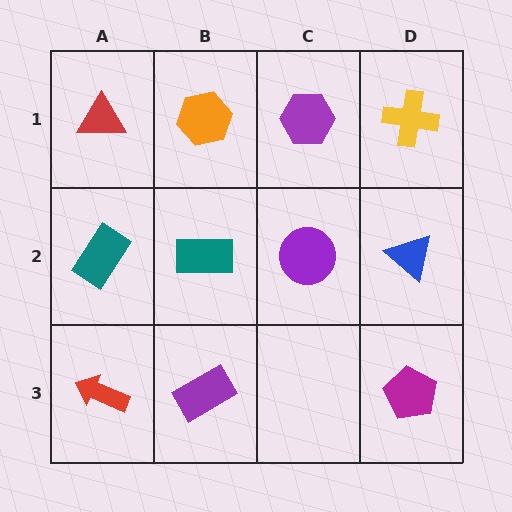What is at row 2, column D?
A blue triangle.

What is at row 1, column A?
A red triangle.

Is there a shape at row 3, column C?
No, that cell is empty.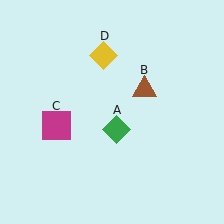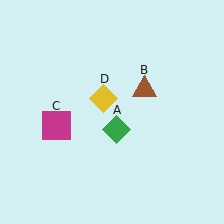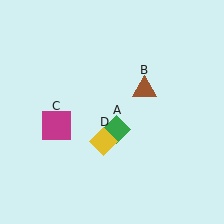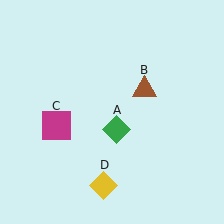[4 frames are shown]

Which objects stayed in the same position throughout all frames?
Green diamond (object A) and brown triangle (object B) and magenta square (object C) remained stationary.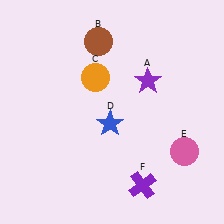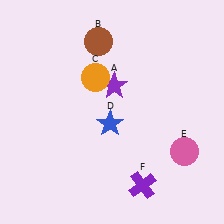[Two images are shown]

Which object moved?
The purple star (A) moved left.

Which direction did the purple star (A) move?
The purple star (A) moved left.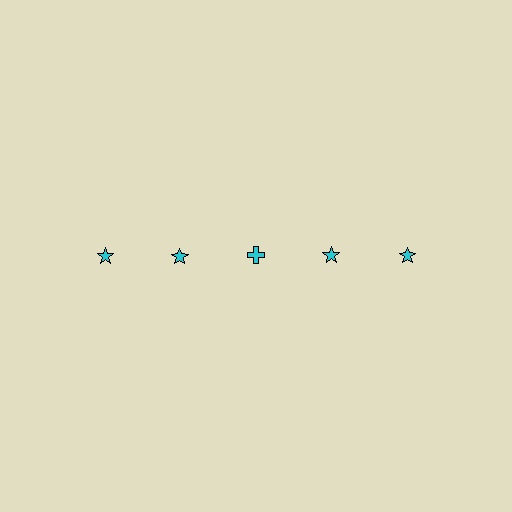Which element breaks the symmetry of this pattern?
The cyan cross in the top row, center column breaks the symmetry. All other shapes are cyan stars.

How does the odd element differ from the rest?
It has a different shape: cross instead of star.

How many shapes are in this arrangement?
There are 5 shapes arranged in a grid pattern.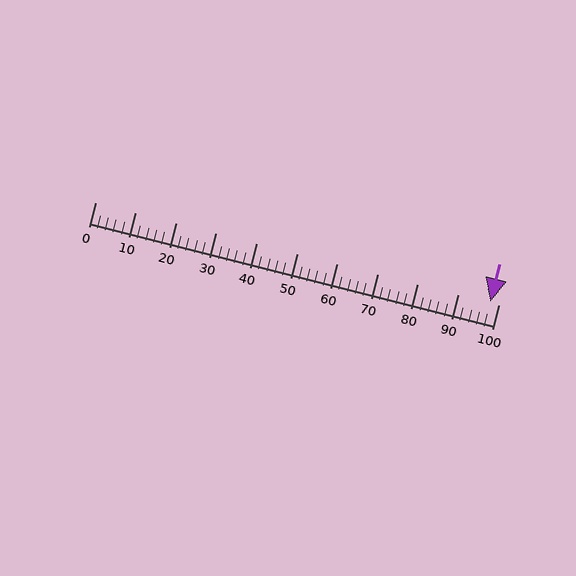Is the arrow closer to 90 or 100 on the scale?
The arrow is closer to 100.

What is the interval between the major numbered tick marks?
The major tick marks are spaced 10 units apart.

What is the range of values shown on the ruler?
The ruler shows values from 0 to 100.